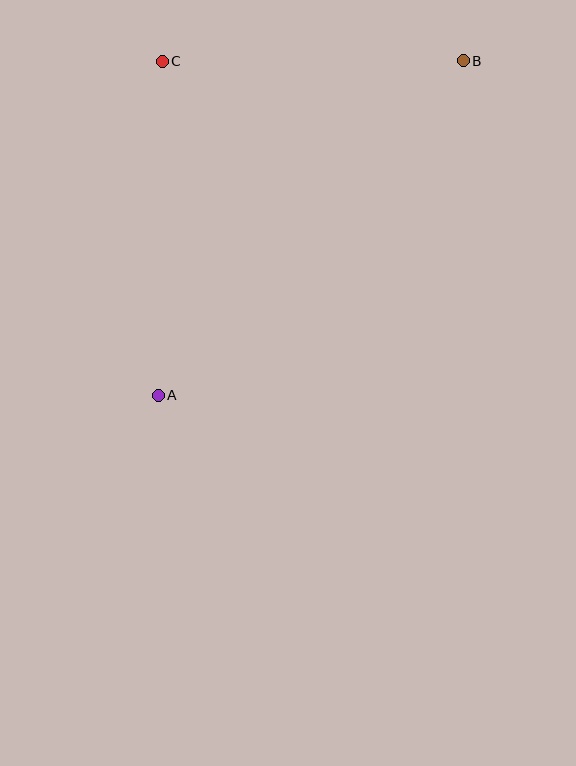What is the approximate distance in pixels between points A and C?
The distance between A and C is approximately 334 pixels.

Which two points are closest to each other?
Points B and C are closest to each other.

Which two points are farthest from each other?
Points A and B are farthest from each other.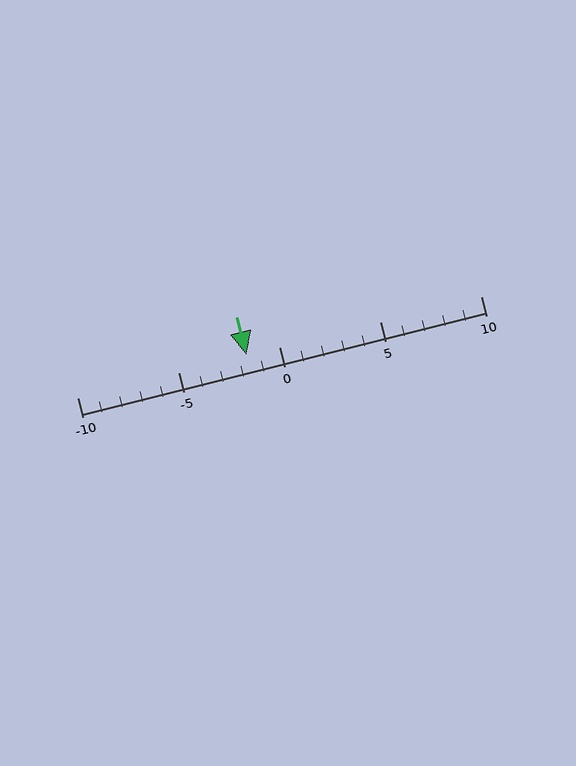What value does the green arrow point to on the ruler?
The green arrow points to approximately -2.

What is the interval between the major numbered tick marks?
The major tick marks are spaced 5 units apart.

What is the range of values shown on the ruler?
The ruler shows values from -10 to 10.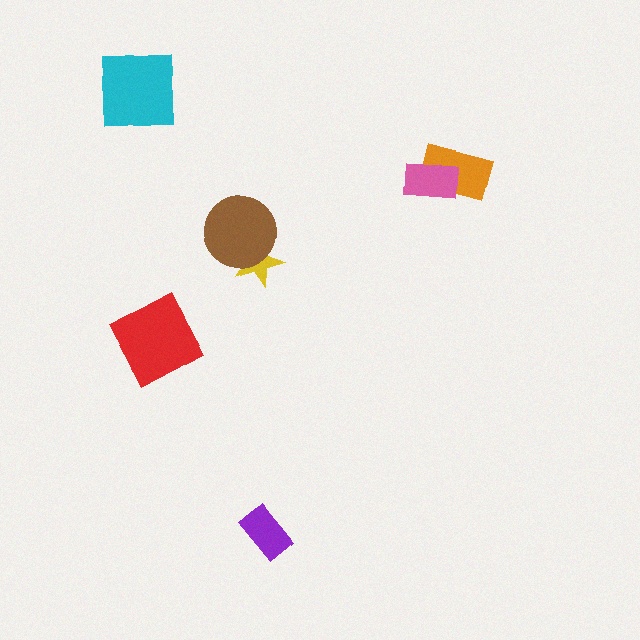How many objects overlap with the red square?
0 objects overlap with the red square.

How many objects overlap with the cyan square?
0 objects overlap with the cyan square.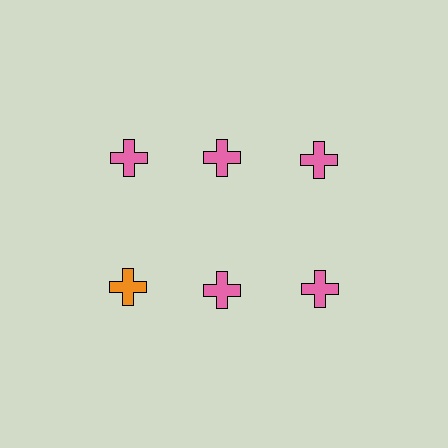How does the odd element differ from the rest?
It has a different color: orange instead of pink.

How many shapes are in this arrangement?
There are 6 shapes arranged in a grid pattern.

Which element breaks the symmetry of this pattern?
The orange cross in the second row, leftmost column breaks the symmetry. All other shapes are pink crosses.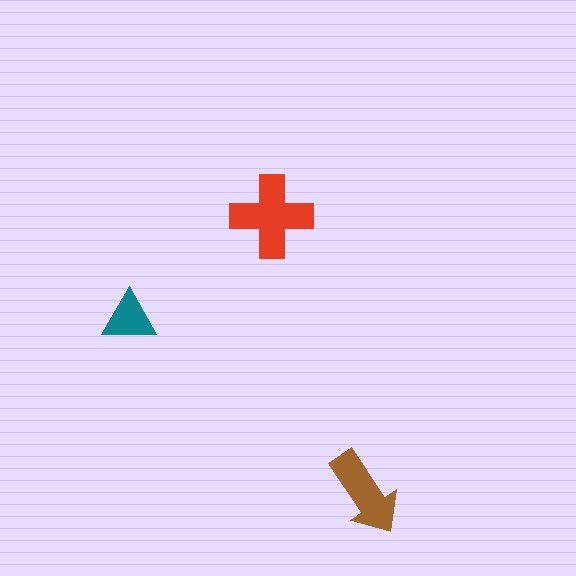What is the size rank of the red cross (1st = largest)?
1st.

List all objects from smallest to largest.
The teal triangle, the brown arrow, the red cross.